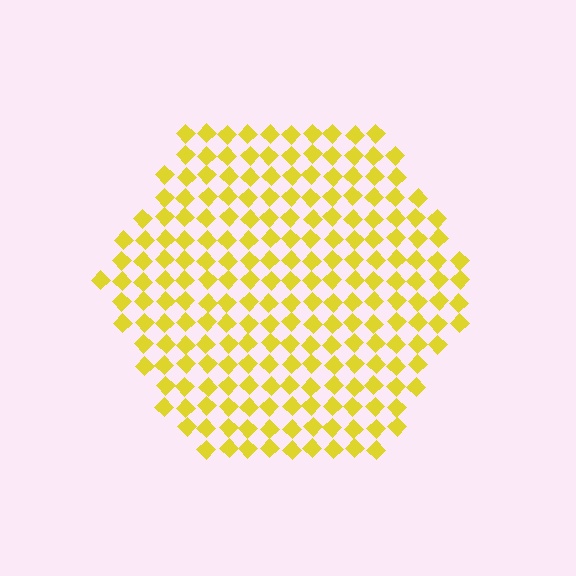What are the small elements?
The small elements are diamonds.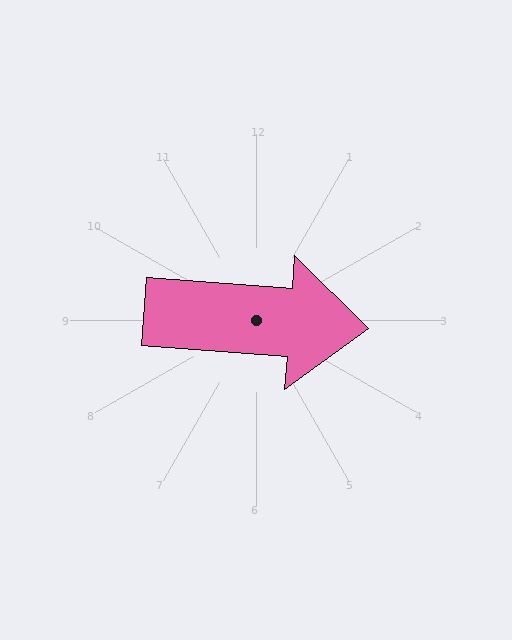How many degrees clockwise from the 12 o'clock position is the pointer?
Approximately 94 degrees.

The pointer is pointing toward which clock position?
Roughly 3 o'clock.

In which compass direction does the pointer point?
East.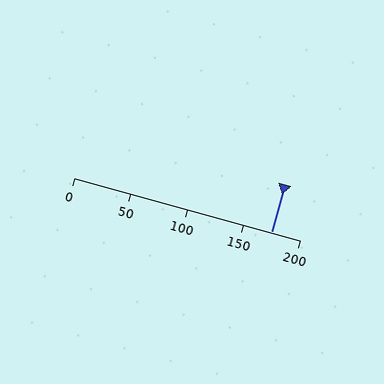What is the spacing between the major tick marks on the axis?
The major ticks are spaced 50 apart.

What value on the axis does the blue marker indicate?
The marker indicates approximately 175.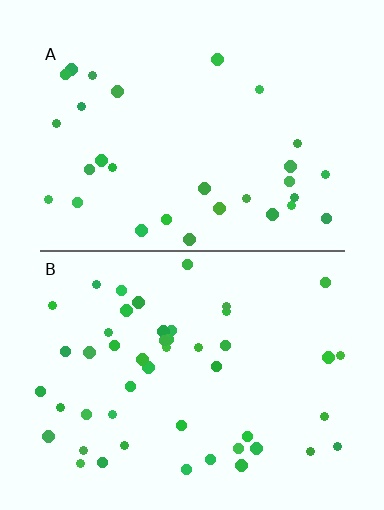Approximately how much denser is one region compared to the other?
Approximately 1.6× — region B over region A.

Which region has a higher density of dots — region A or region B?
B (the bottom).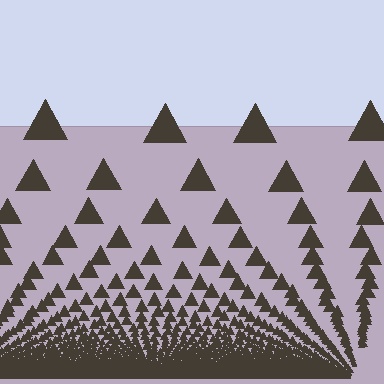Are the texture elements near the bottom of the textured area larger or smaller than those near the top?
Smaller. The gradient is inverted — elements near the bottom are smaller and denser.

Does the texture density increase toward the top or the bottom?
Density increases toward the bottom.